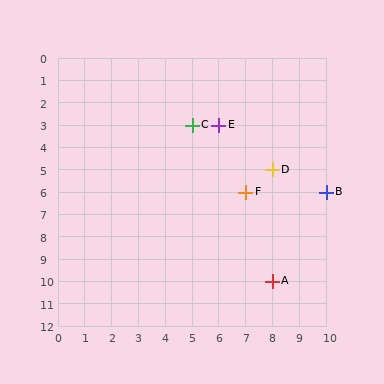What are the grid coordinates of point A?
Point A is at grid coordinates (8, 10).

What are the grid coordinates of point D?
Point D is at grid coordinates (8, 5).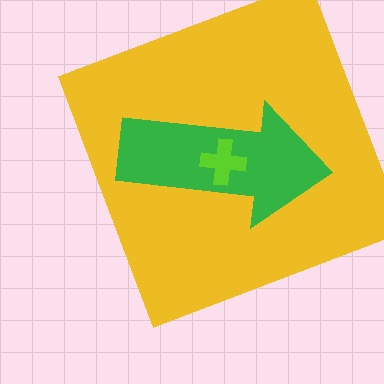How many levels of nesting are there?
3.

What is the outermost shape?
The yellow square.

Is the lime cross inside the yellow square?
Yes.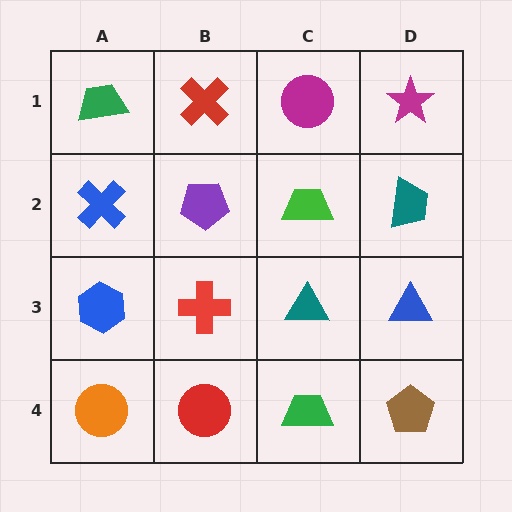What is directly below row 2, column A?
A blue hexagon.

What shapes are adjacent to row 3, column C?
A green trapezoid (row 2, column C), a green trapezoid (row 4, column C), a red cross (row 3, column B), a blue triangle (row 3, column D).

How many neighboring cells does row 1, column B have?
3.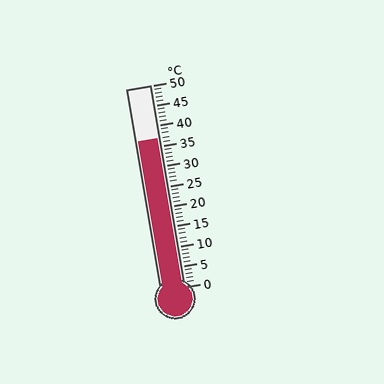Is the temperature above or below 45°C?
The temperature is below 45°C.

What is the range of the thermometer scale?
The thermometer scale ranges from 0°C to 50°C.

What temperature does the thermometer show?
The thermometer shows approximately 37°C.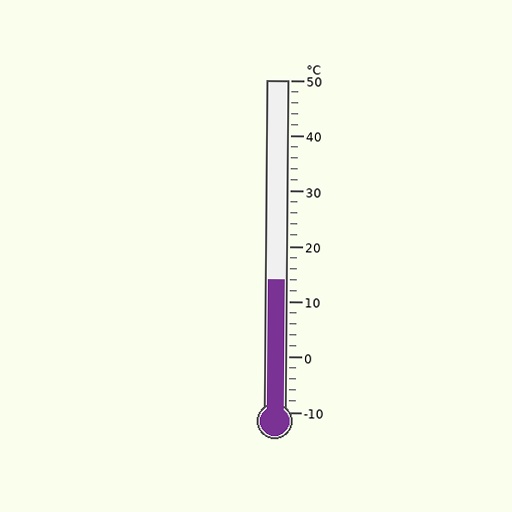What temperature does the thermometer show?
The thermometer shows approximately 14°C.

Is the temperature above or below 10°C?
The temperature is above 10°C.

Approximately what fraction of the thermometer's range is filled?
The thermometer is filled to approximately 40% of its range.